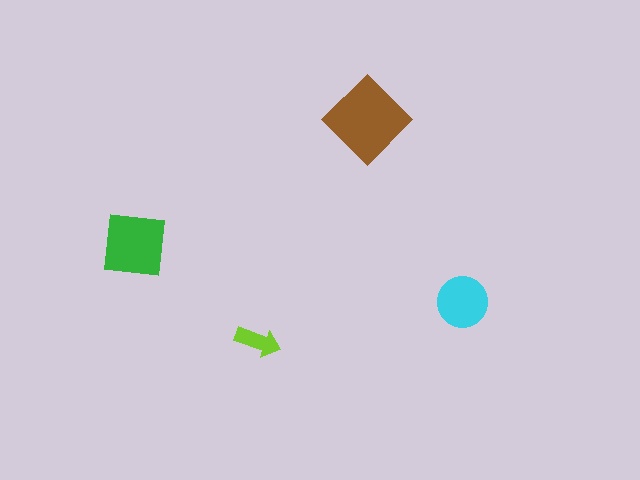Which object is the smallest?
The lime arrow.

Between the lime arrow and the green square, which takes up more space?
The green square.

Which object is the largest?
The brown diamond.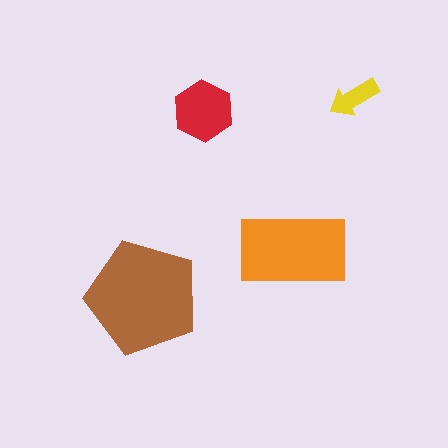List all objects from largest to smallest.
The brown pentagon, the orange rectangle, the red hexagon, the yellow arrow.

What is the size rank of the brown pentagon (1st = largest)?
1st.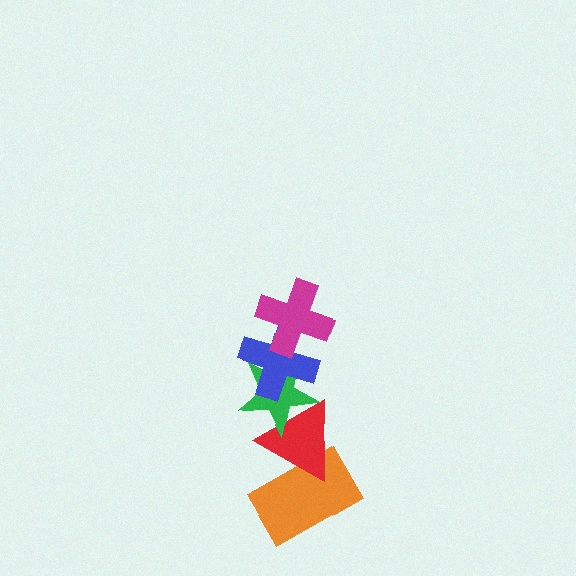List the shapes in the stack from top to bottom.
From top to bottom: the magenta cross, the blue cross, the green star, the red triangle, the orange rectangle.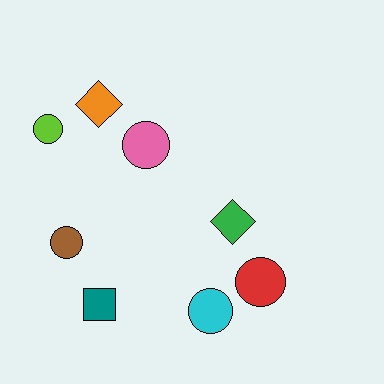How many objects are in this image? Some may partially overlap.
There are 8 objects.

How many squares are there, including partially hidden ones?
There is 1 square.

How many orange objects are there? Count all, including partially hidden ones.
There is 1 orange object.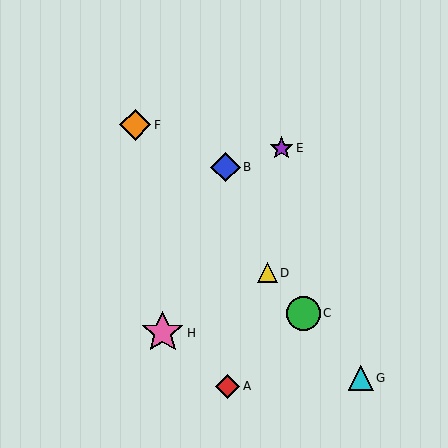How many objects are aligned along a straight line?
4 objects (C, D, F, G) are aligned along a straight line.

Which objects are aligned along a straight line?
Objects C, D, F, G are aligned along a straight line.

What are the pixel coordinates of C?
Object C is at (303, 313).